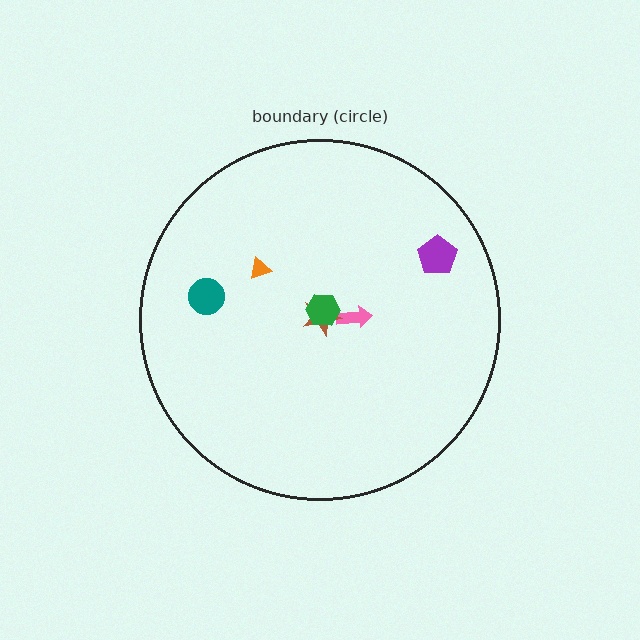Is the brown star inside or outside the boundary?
Inside.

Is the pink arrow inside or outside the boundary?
Inside.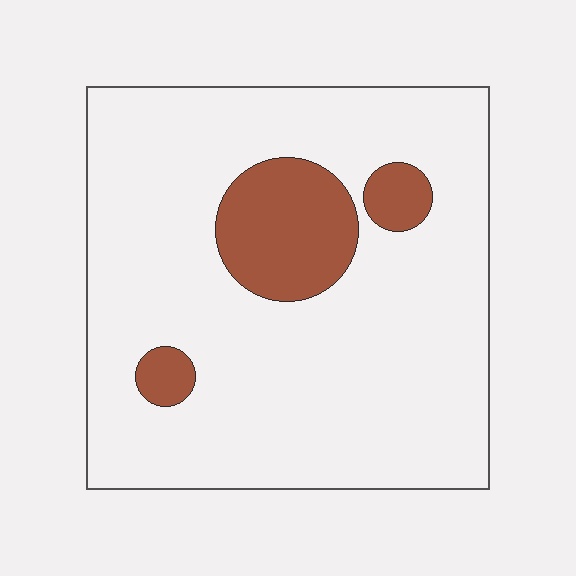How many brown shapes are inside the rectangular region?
3.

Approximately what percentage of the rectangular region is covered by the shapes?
Approximately 15%.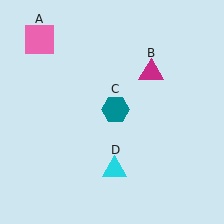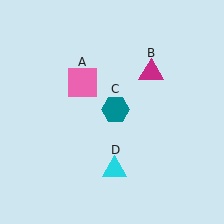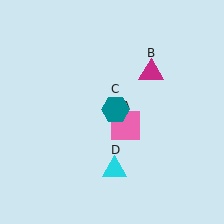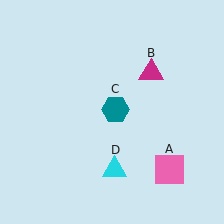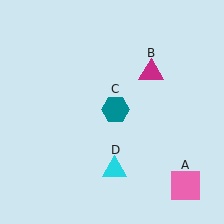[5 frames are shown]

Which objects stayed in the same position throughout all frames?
Magenta triangle (object B) and teal hexagon (object C) and cyan triangle (object D) remained stationary.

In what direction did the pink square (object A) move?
The pink square (object A) moved down and to the right.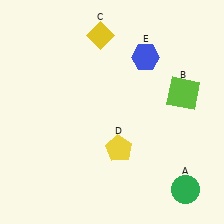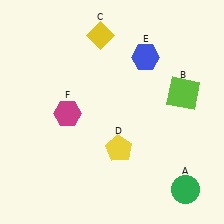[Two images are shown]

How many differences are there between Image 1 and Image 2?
There is 1 difference between the two images.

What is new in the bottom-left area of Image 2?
A magenta hexagon (F) was added in the bottom-left area of Image 2.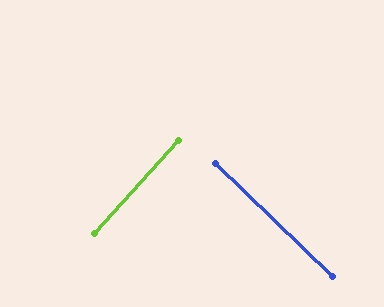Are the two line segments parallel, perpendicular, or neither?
Perpendicular — they meet at approximately 88°.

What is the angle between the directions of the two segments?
Approximately 88 degrees.